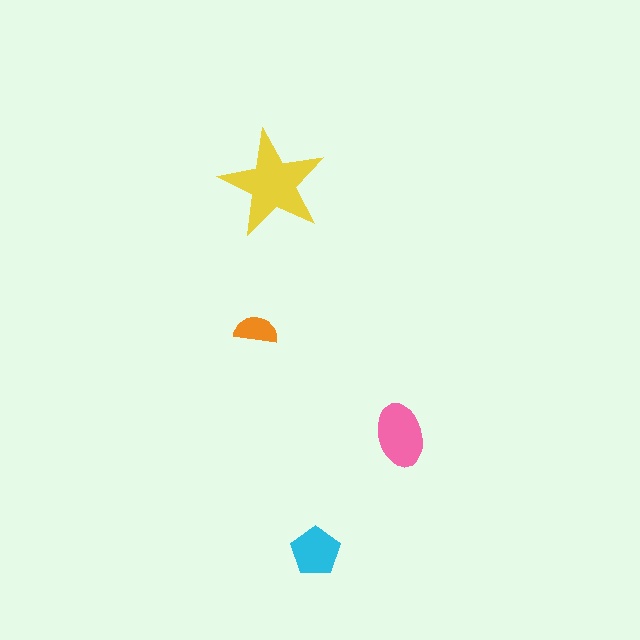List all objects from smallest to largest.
The orange semicircle, the cyan pentagon, the pink ellipse, the yellow star.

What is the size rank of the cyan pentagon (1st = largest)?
3rd.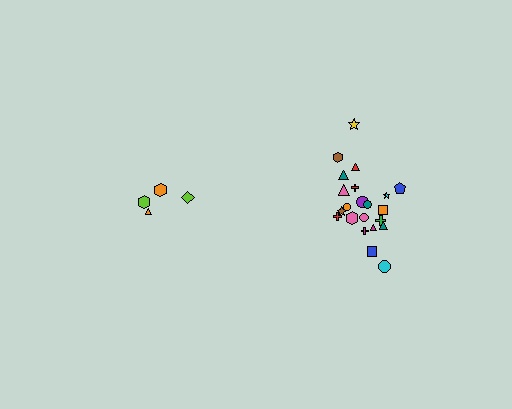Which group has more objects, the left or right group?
The right group.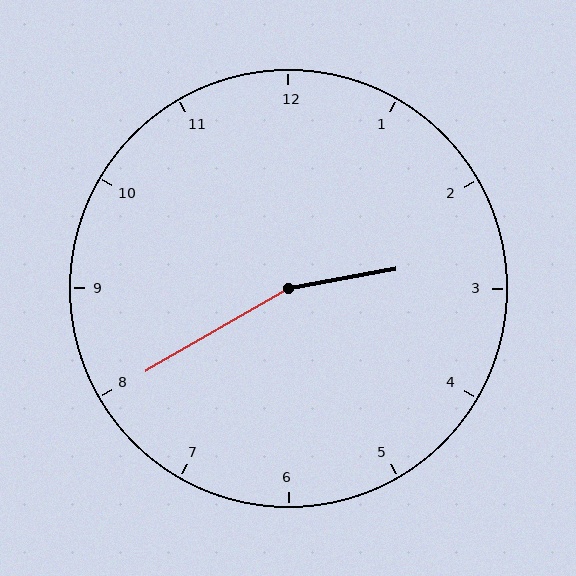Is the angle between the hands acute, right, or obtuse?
It is obtuse.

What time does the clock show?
2:40.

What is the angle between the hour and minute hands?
Approximately 160 degrees.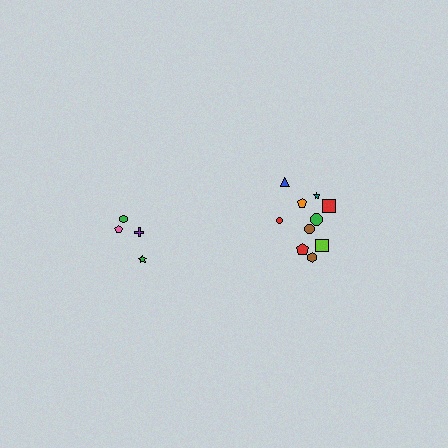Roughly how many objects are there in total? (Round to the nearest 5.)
Roughly 15 objects in total.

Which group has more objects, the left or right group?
The right group.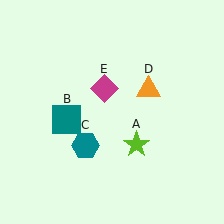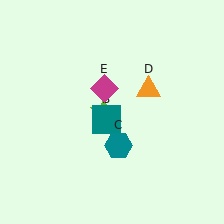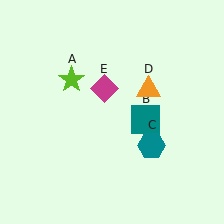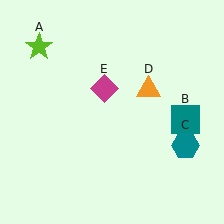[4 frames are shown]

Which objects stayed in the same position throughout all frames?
Orange triangle (object D) and magenta diamond (object E) remained stationary.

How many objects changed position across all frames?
3 objects changed position: lime star (object A), teal square (object B), teal hexagon (object C).